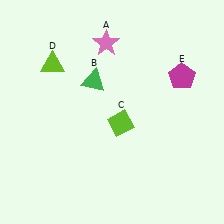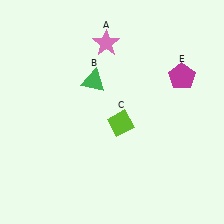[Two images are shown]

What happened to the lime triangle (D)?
The lime triangle (D) was removed in Image 2. It was in the top-left area of Image 1.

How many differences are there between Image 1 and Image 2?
There is 1 difference between the two images.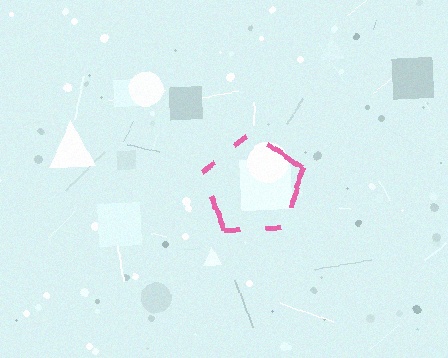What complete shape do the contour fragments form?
The contour fragments form a pentagon.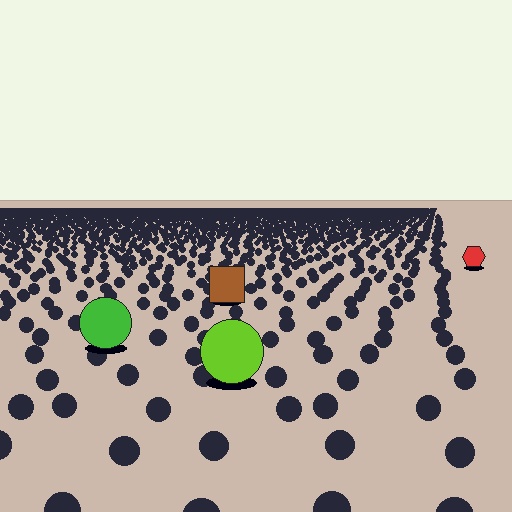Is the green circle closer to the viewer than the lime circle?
No. The lime circle is closer — you can tell from the texture gradient: the ground texture is coarser near it.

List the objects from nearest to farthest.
From nearest to farthest: the lime circle, the green circle, the brown square, the red hexagon.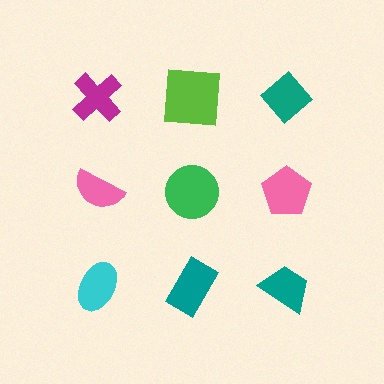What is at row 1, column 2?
A lime square.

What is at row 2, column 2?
A green circle.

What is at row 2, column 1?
A pink semicircle.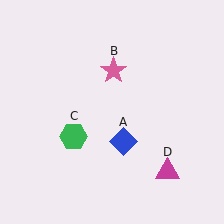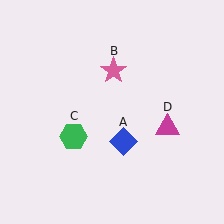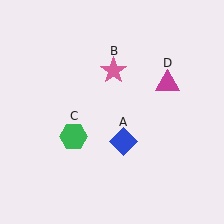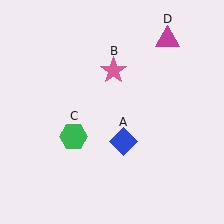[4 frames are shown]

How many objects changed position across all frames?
1 object changed position: magenta triangle (object D).